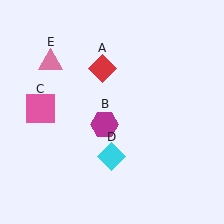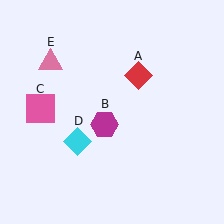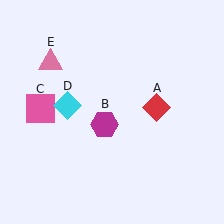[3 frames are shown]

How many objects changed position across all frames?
2 objects changed position: red diamond (object A), cyan diamond (object D).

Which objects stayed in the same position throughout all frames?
Magenta hexagon (object B) and pink square (object C) and pink triangle (object E) remained stationary.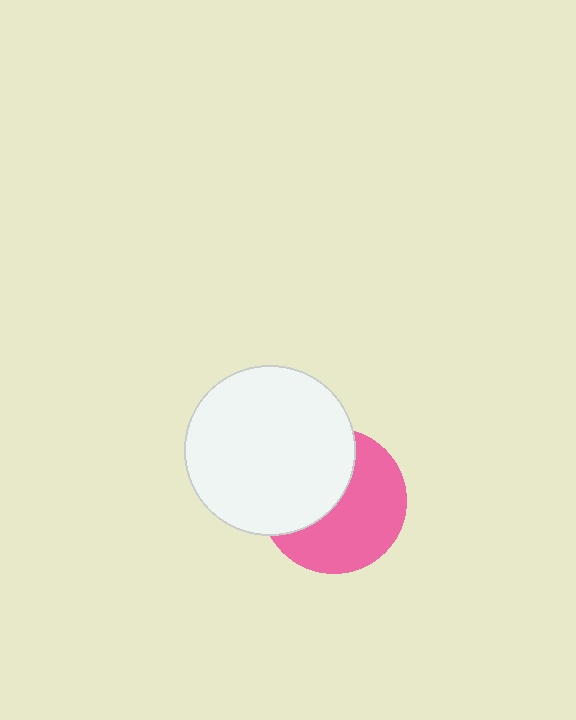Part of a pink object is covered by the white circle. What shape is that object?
It is a circle.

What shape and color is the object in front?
The object in front is a white circle.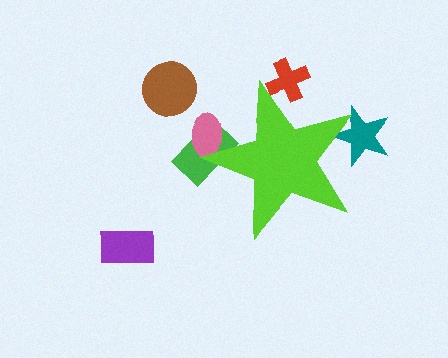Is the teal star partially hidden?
Yes, the teal star is partially hidden behind the lime star.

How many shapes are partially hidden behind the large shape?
4 shapes are partially hidden.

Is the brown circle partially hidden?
No, the brown circle is fully visible.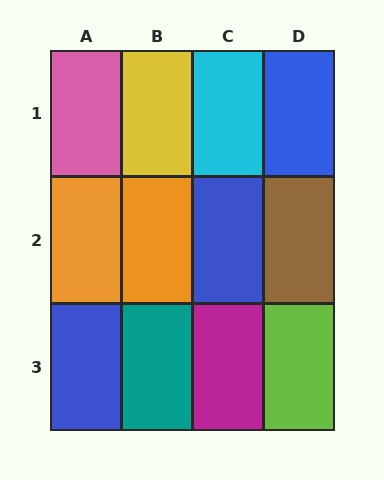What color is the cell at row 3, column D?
Lime.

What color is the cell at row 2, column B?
Orange.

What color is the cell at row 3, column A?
Blue.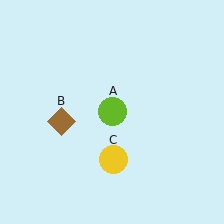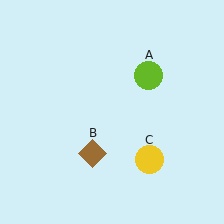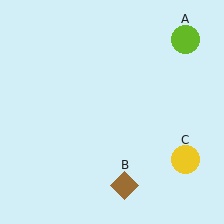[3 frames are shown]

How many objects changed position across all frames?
3 objects changed position: lime circle (object A), brown diamond (object B), yellow circle (object C).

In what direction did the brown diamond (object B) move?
The brown diamond (object B) moved down and to the right.